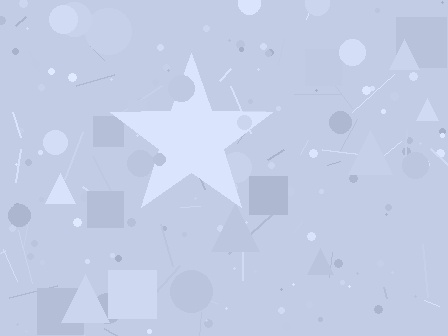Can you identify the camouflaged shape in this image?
The camouflaged shape is a star.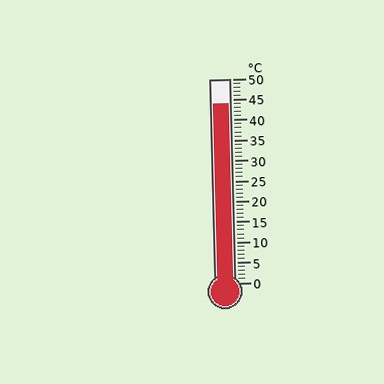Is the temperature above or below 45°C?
The temperature is below 45°C.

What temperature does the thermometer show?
The thermometer shows approximately 44°C.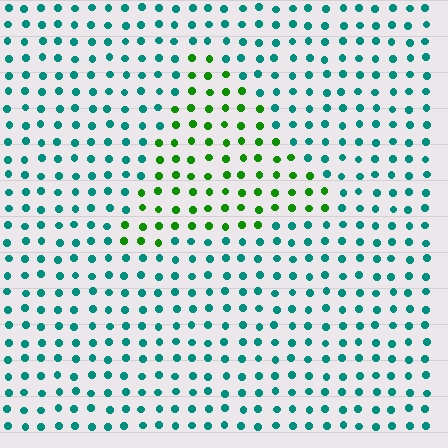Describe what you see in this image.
The image is filled with small teal elements in a uniform arrangement. A triangle-shaped region is visible where the elements are tinted to a slightly different hue, forming a subtle color boundary.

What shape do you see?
I see a triangle.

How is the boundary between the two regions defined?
The boundary is defined purely by a slight shift in hue (about 57 degrees). Spacing, size, and orientation are identical on both sides.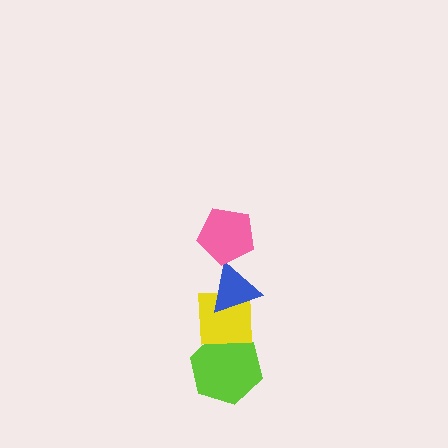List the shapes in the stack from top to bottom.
From top to bottom: the pink pentagon, the blue triangle, the yellow square, the lime hexagon.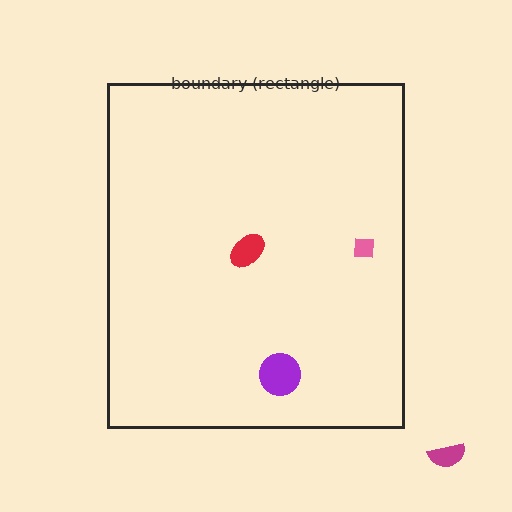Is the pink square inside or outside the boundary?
Inside.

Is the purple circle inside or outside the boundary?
Inside.